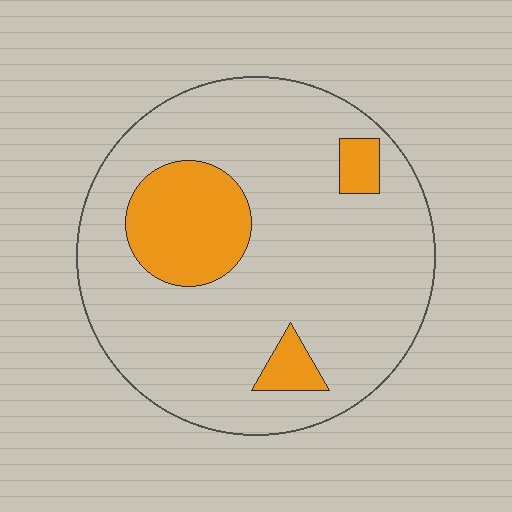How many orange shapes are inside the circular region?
3.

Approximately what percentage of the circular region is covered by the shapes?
Approximately 15%.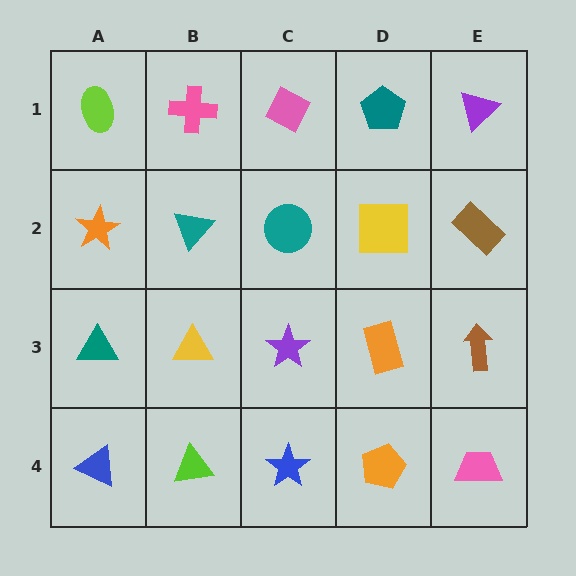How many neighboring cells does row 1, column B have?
3.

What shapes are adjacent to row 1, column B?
A teal triangle (row 2, column B), a lime ellipse (row 1, column A), a pink diamond (row 1, column C).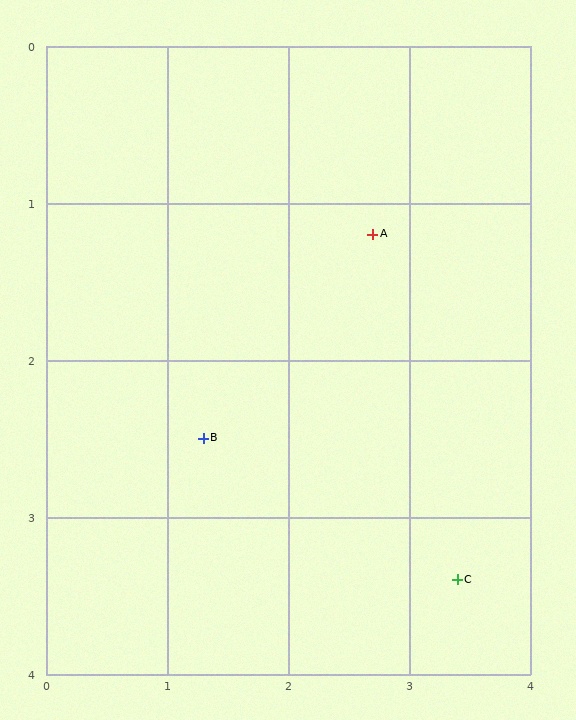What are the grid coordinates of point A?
Point A is at approximately (2.7, 1.2).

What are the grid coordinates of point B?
Point B is at approximately (1.3, 2.5).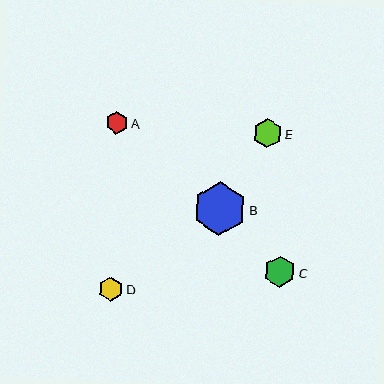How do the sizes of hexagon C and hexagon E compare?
Hexagon C and hexagon E are approximately the same size.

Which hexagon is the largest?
Hexagon B is the largest with a size of approximately 54 pixels.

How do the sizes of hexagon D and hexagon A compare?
Hexagon D and hexagon A are approximately the same size.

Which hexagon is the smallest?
Hexagon A is the smallest with a size of approximately 22 pixels.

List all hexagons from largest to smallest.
From largest to smallest: B, C, E, D, A.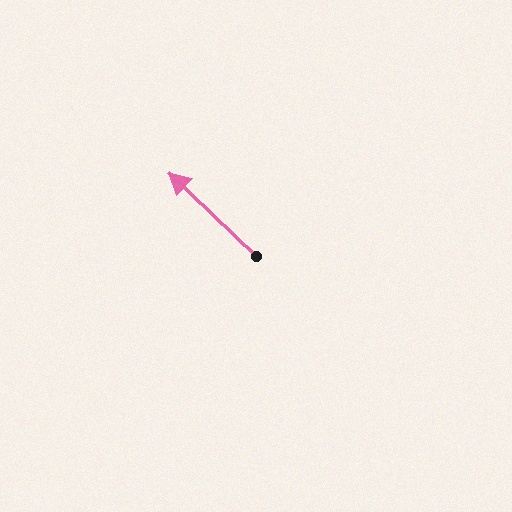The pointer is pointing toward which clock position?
Roughly 10 o'clock.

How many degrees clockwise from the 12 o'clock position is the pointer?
Approximately 314 degrees.